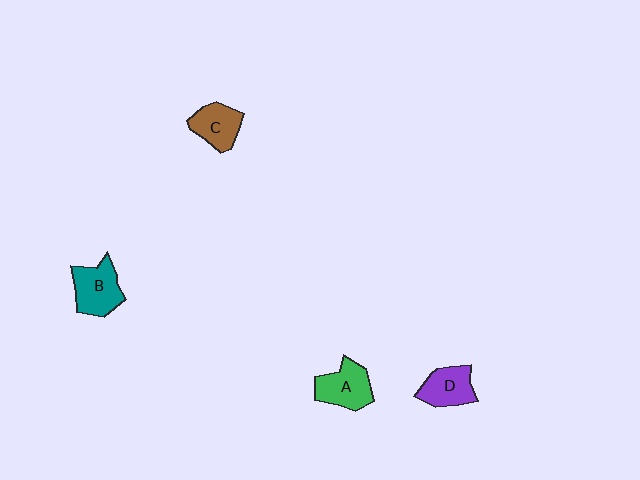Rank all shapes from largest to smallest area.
From largest to smallest: B (teal), A (green), D (purple), C (brown).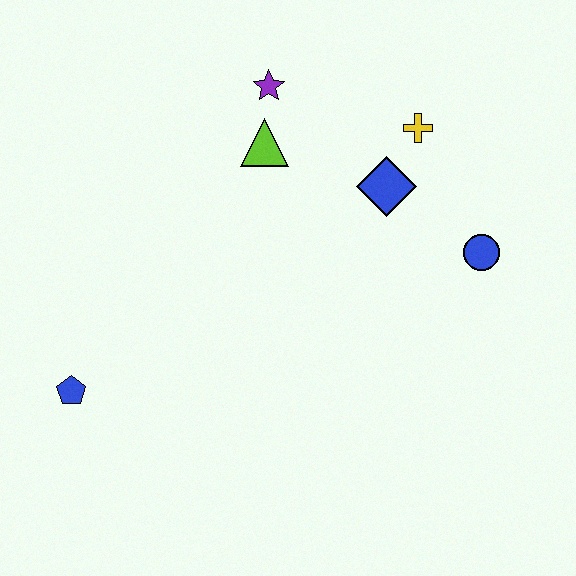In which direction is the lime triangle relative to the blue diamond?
The lime triangle is to the left of the blue diamond.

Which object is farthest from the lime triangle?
The blue pentagon is farthest from the lime triangle.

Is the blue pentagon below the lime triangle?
Yes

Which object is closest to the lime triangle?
The purple star is closest to the lime triangle.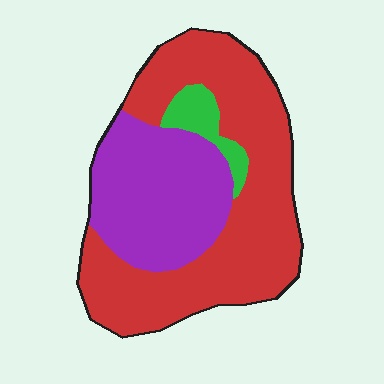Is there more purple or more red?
Red.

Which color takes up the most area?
Red, at roughly 60%.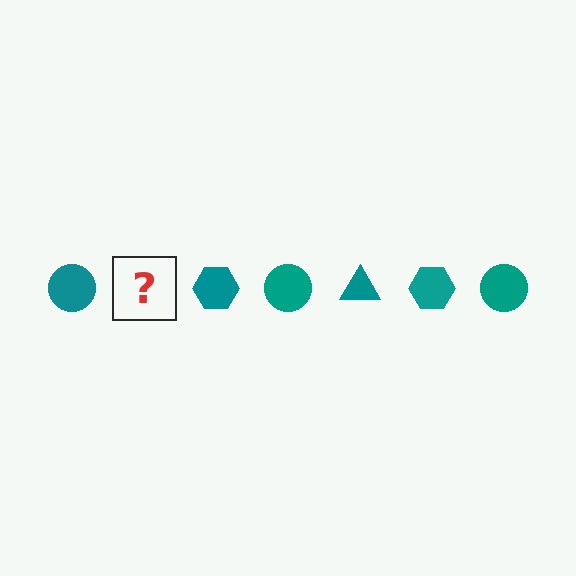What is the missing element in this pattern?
The missing element is a teal triangle.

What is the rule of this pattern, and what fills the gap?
The rule is that the pattern cycles through circle, triangle, hexagon shapes in teal. The gap should be filled with a teal triangle.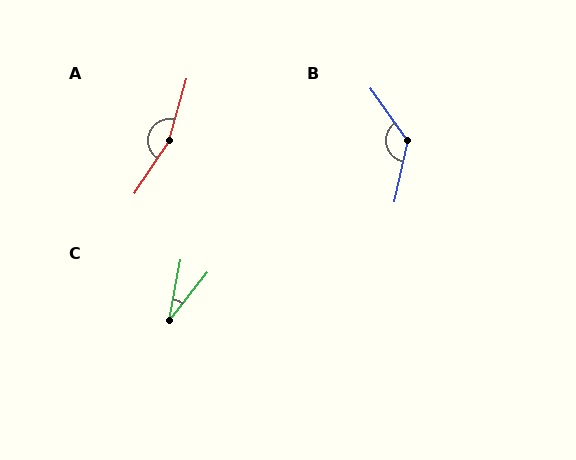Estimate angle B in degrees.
Approximately 132 degrees.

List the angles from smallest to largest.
C (29°), B (132°), A (162°).